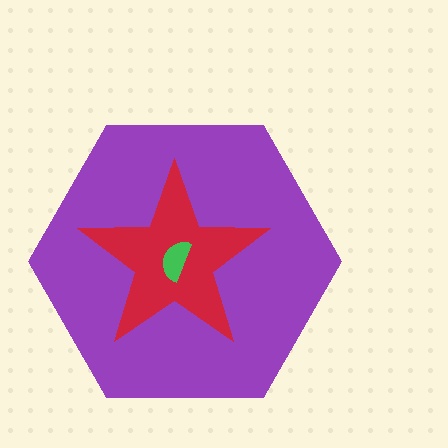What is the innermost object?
The green semicircle.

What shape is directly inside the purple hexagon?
The red star.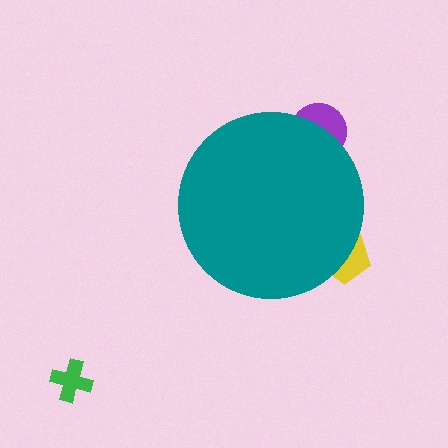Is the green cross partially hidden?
No, the green cross is fully visible.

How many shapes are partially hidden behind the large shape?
2 shapes are partially hidden.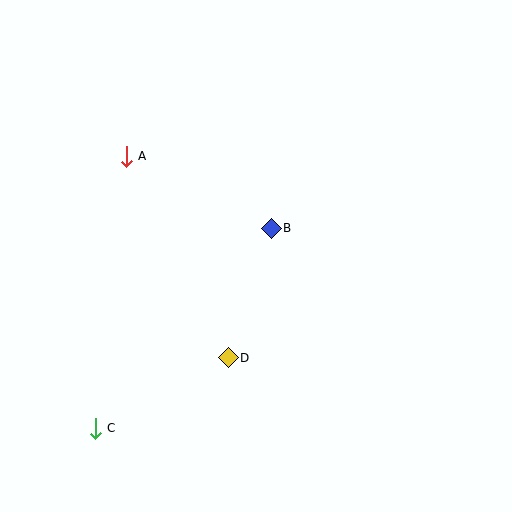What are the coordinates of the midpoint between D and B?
The midpoint between D and B is at (250, 293).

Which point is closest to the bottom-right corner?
Point D is closest to the bottom-right corner.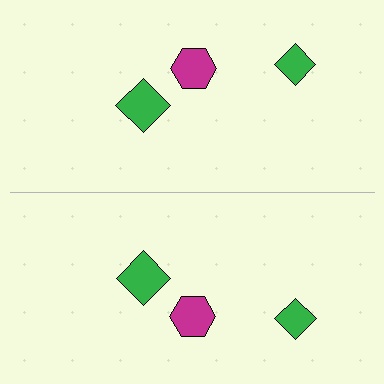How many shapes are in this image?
There are 6 shapes in this image.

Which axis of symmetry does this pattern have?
The pattern has a horizontal axis of symmetry running through the center of the image.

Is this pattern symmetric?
Yes, this pattern has bilateral (reflection) symmetry.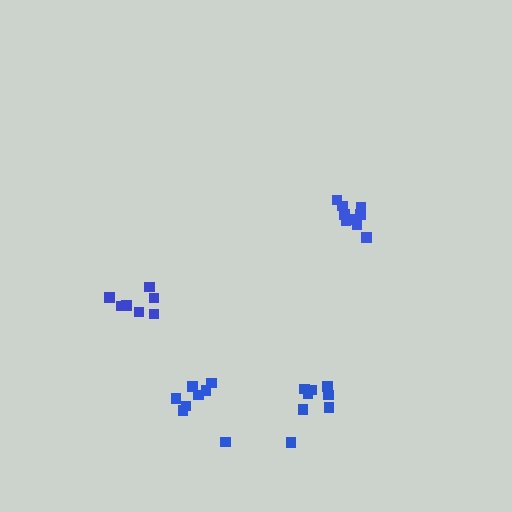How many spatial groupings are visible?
There are 4 spatial groupings.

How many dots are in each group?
Group 1: 9 dots, Group 2: 8 dots, Group 3: 8 dots, Group 4: 7 dots (32 total).